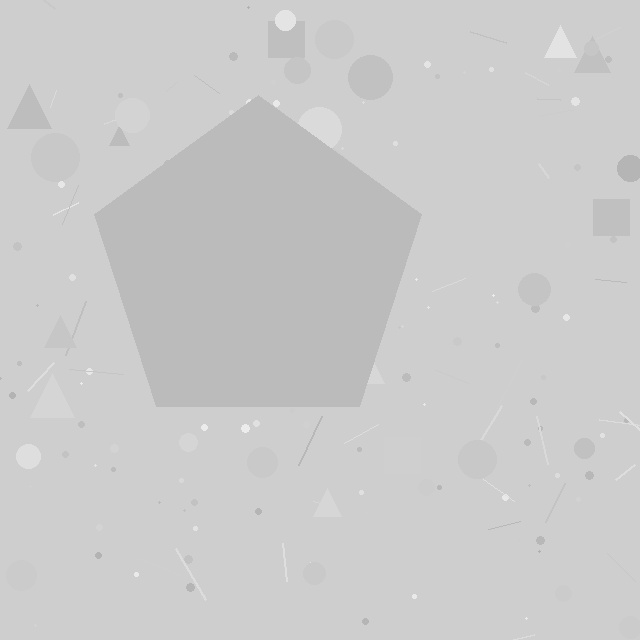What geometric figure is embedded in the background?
A pentagon is embedded in the background.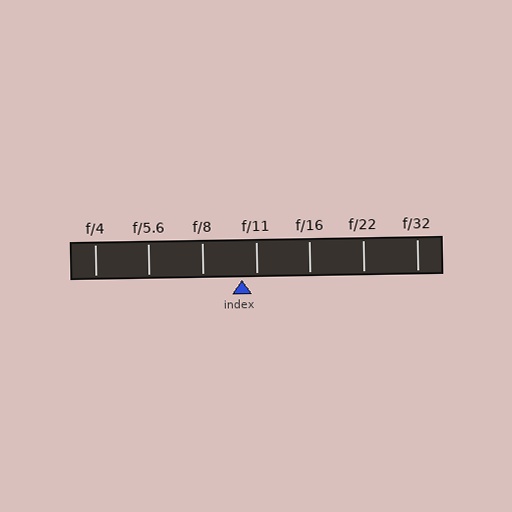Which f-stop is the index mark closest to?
The index mark is closest to f/11.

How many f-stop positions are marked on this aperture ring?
There are 7 f-stop positions marked.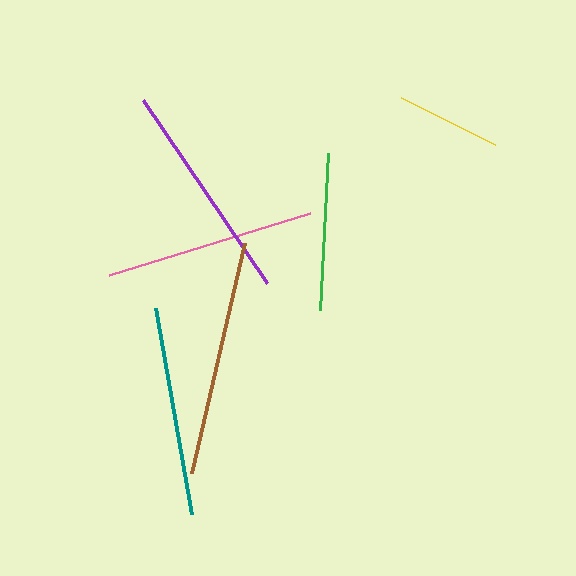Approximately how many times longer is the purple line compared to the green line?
The purple line is approximately 1.4 times the length of the green line.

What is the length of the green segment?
The green segment is approximately 158 pixels long.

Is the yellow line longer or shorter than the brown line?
The brown line is longer than the yellow line.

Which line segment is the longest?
The brown line is the longest at approximately 235 pixels.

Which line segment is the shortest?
The yellow line is the shortest at approximately 105 pixels.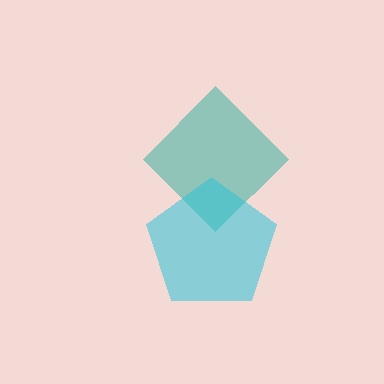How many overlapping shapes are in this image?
There are 2 overlapping shapes in the image.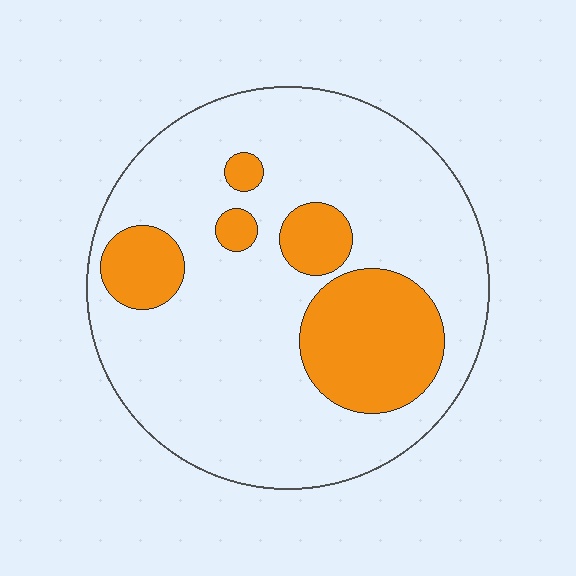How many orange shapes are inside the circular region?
5.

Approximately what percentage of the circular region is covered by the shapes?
Approximately 25%.